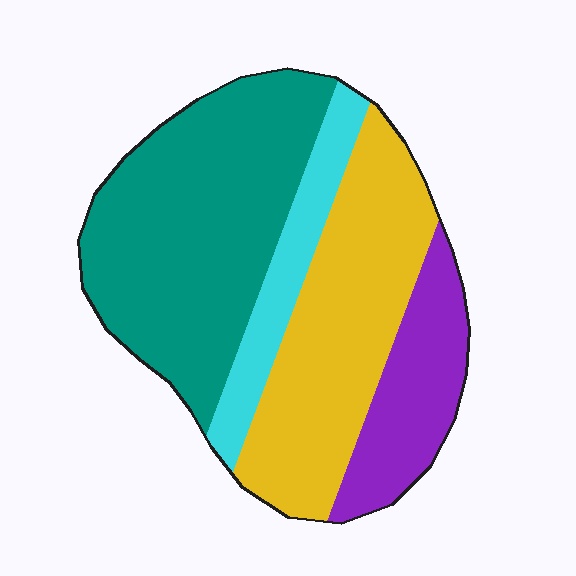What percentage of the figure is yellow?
Yellow takes up between a quarter and a half of the figure.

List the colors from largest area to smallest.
From largest to smallest: teal, yellow, purple, cyan.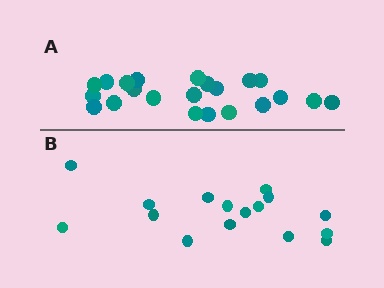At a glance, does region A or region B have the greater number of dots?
Region A (the top region) has more dots.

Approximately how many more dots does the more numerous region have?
Region A has about 6 more dots than region B.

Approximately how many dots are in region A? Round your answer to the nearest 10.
About 20 dots. (The exact count is 22, which rounds to 20.)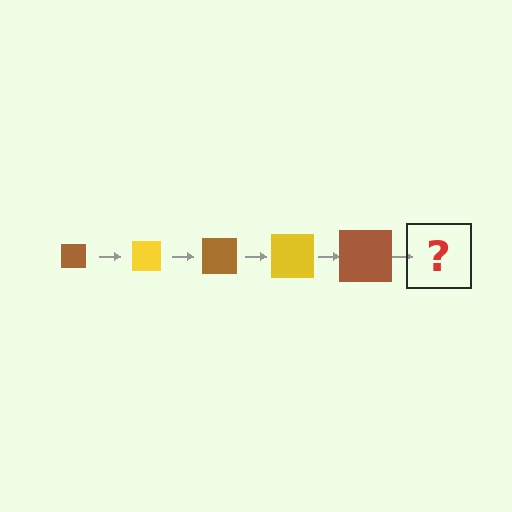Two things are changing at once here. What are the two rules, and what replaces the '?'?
The two rules are that the square grows larger each step and the color cycles through brown and yellow. The '?' should be a yellow square, larger than the previous one.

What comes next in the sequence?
The next element should be a yellow square, larger than the previous one.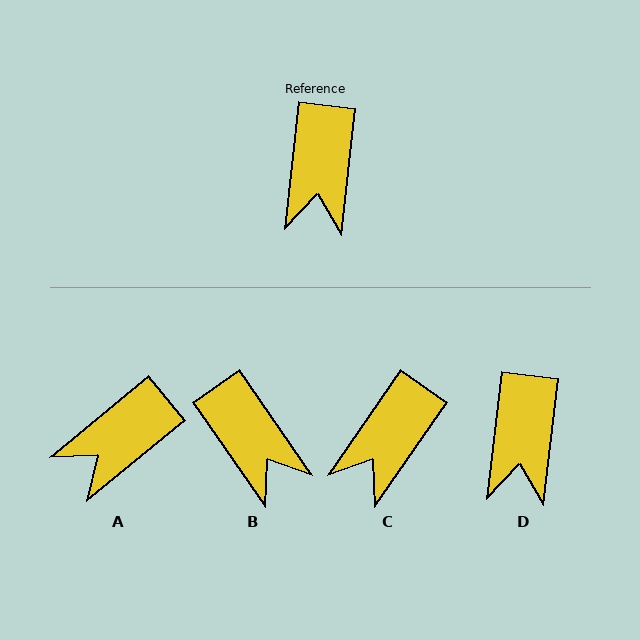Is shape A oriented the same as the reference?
No, it is off by about 44 degrees.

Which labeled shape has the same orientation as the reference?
D.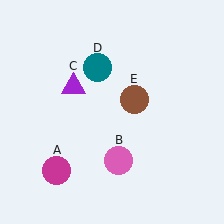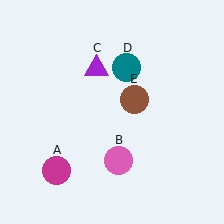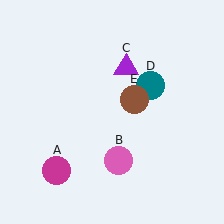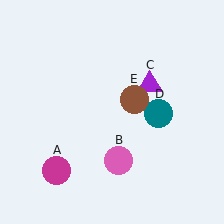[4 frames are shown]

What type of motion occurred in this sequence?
The purple triangle (object C), teal circle (object D) rotated clockwise around the center of the scene.